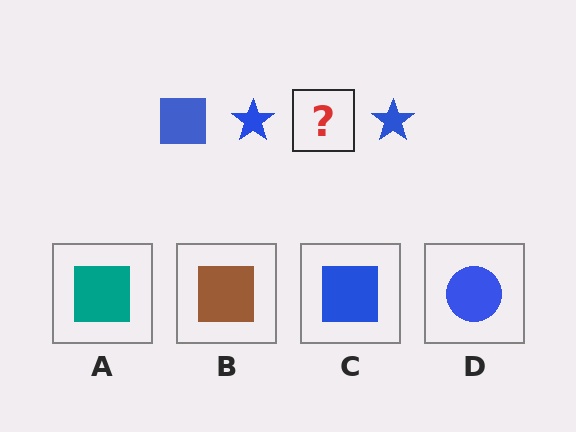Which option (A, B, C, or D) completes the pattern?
C.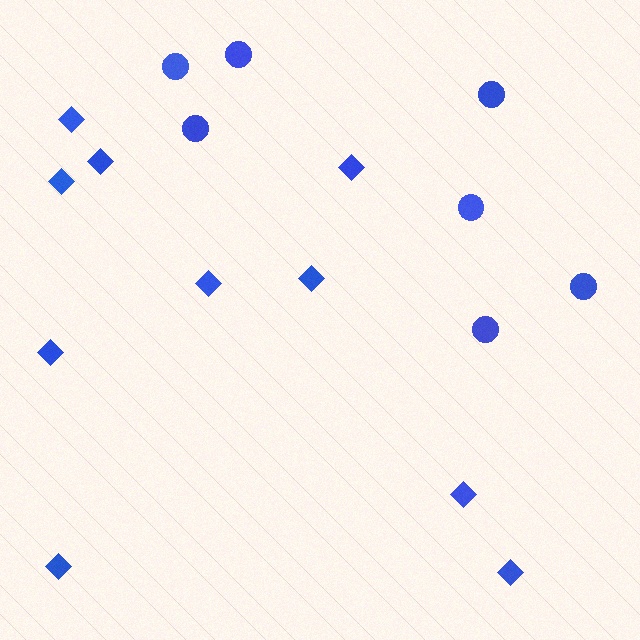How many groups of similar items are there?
There are 2 groups: one group of circles (7) and one group of diamonds (10).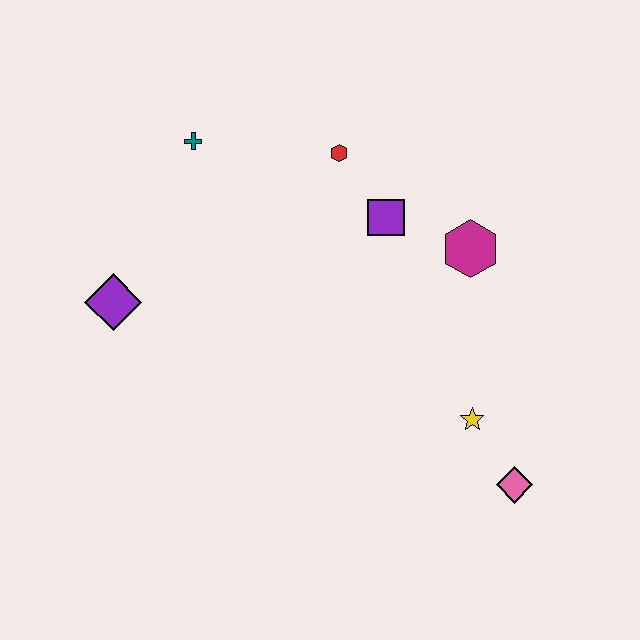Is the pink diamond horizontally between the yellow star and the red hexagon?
No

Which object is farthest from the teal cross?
The pink diamond is farthest from the teal cross.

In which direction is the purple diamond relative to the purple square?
The purple diamond is to the left of the purple square.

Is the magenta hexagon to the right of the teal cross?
Yes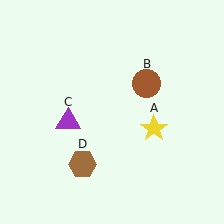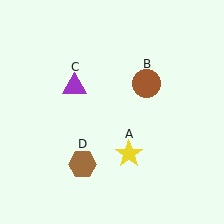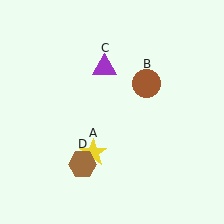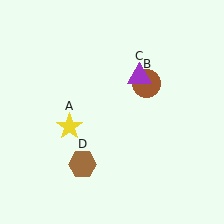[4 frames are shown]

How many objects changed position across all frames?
2 objects changed position: yellow star (object A), purple triangle (object C).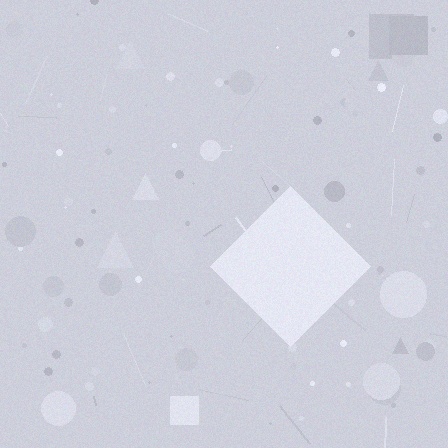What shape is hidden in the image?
A diamond is hidden in the image.